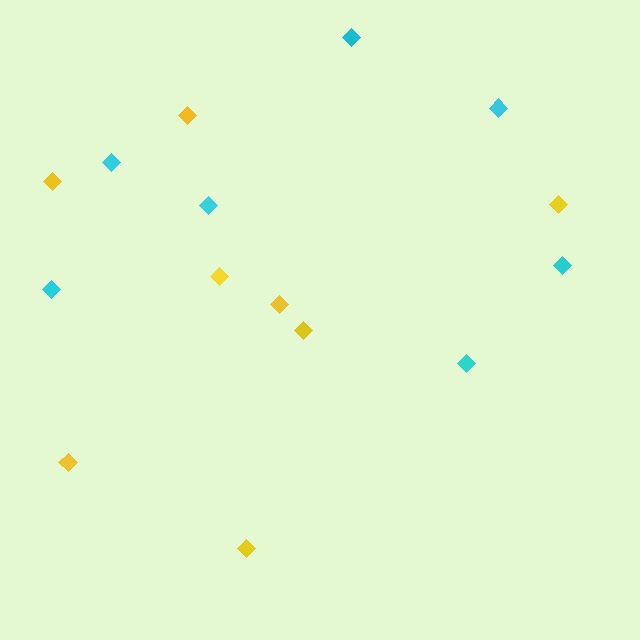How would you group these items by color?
There are 2 groups: one group of yellow diamonds (8) and one group of cyan diamonds (7).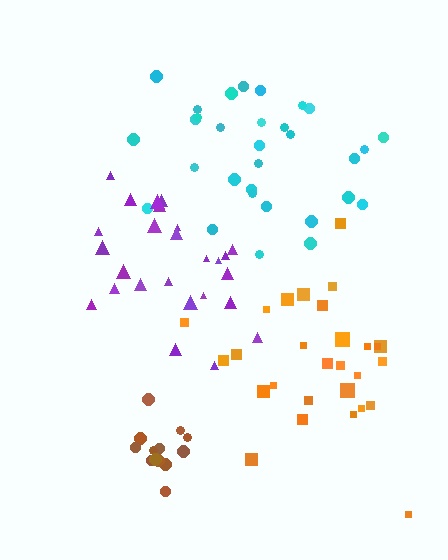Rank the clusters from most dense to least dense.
brown, orange, cyan, purple.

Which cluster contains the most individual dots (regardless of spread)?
Cyan (31).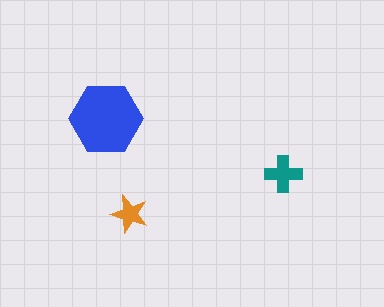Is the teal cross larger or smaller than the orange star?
Larger.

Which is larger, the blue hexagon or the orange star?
The blue hexagon.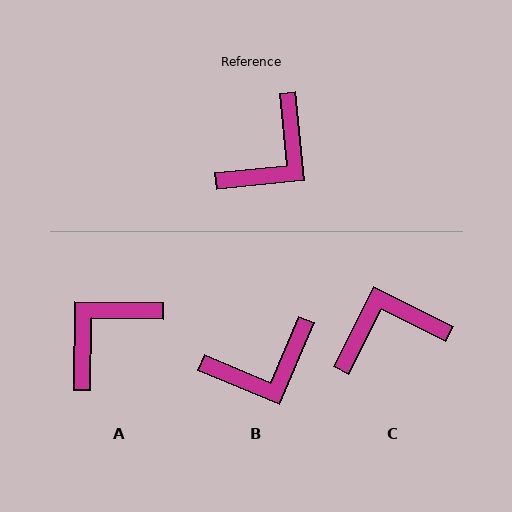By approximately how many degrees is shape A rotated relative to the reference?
Approximately 173 degrees counter-clockwise.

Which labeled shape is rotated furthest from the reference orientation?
A, about 173 degrees away.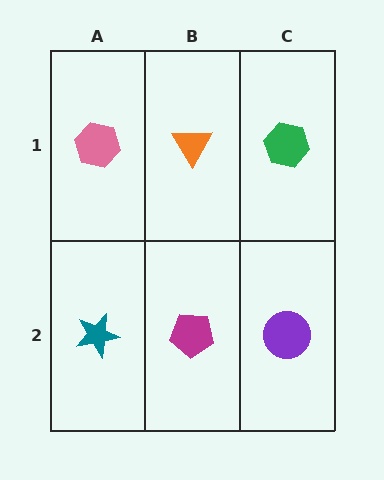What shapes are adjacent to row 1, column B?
A magenta pentagon (row 2, column B), a pink hexagon (row 1, column A), a green hexagon (row 1, column C).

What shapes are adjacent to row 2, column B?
An orange triangle (row 1, column B), a teal star (row 2, column A), a purple circle (row 2, column C).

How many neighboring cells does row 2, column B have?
3.